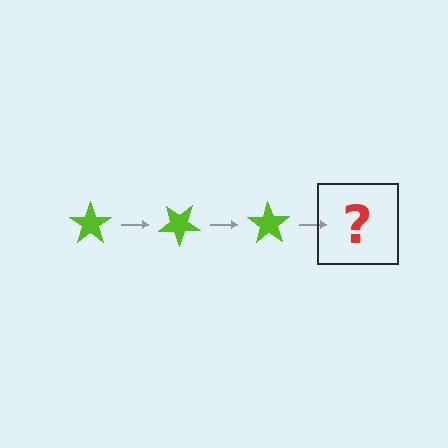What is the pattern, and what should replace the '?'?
The pattern is that the star rotates 35 degrees each step. The '?' should be a lime star rotated 105 degrees.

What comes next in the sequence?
The next element should be a lime star rotated 105 degrees.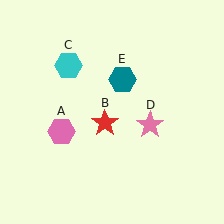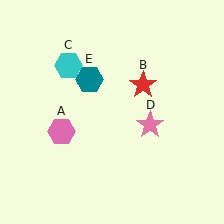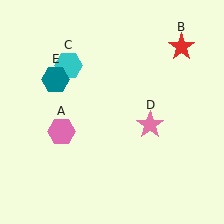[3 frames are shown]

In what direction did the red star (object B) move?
The red star (object B) moved up and to the right.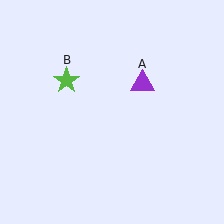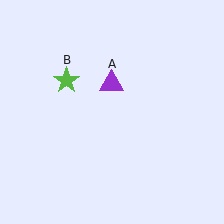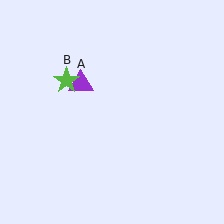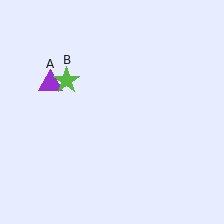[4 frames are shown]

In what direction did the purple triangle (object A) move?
The purple triangle (object A) moved left.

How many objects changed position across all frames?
1 object changed position: purple triangle (object A).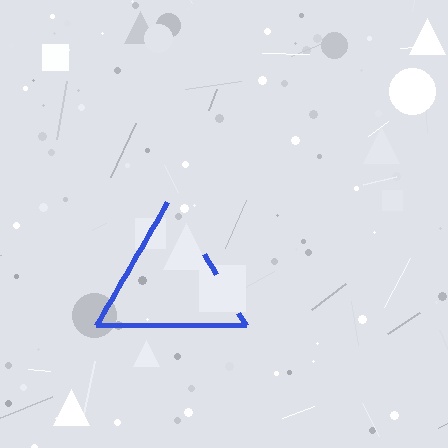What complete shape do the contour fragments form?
The contour fragments form a triangle.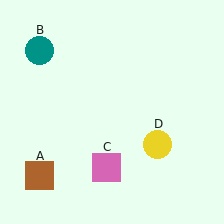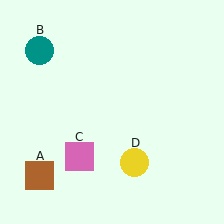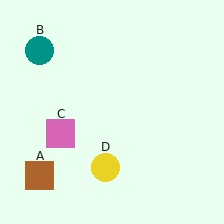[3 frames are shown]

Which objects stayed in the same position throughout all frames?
Brown square (object A) and teal circle (object B) remained stationary.